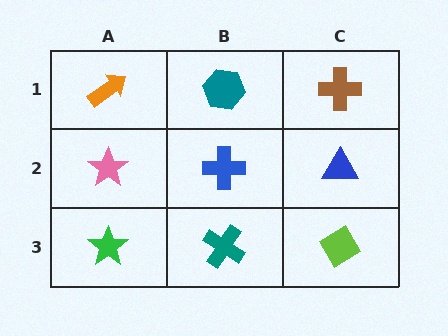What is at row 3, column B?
A teal cross.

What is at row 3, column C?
A lime diamond.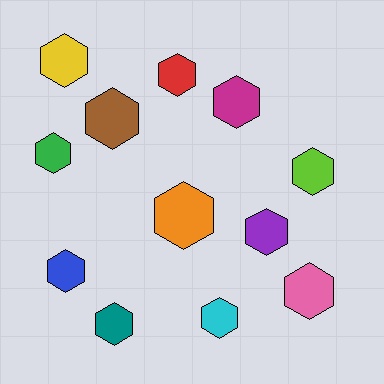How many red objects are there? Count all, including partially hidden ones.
There is 1 red object.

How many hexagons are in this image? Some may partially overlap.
There are 12 hexagons.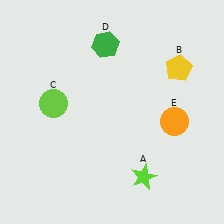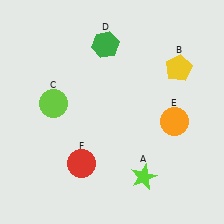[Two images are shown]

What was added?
A red circle (F) was added in Image 2.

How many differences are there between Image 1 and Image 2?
There is 1 difference between the two images.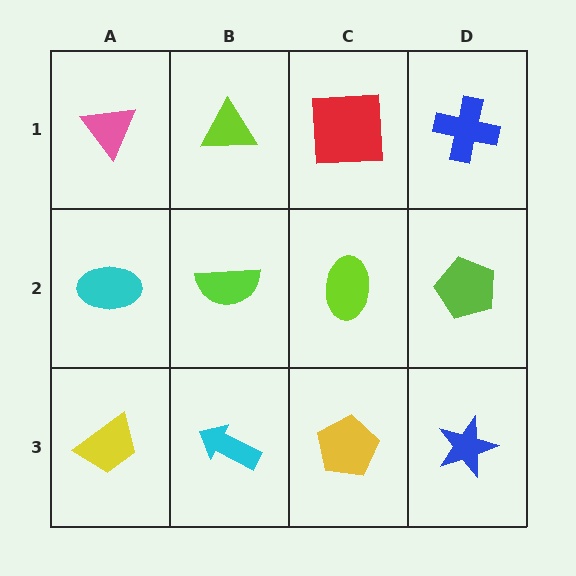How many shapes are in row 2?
4 shapes.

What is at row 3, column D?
A blue star.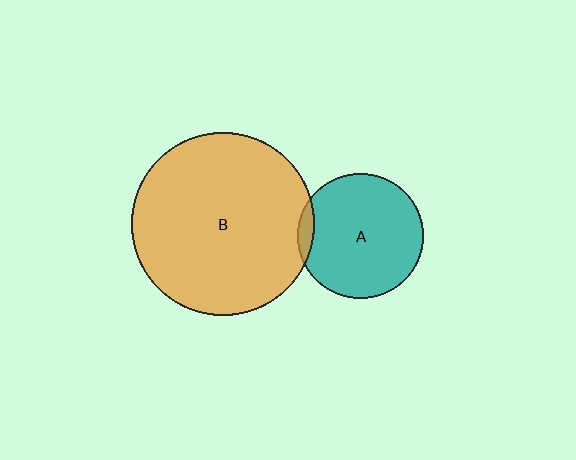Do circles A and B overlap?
Yes.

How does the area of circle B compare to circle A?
Approximately 2.1 times.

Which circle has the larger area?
Circle B (orange).